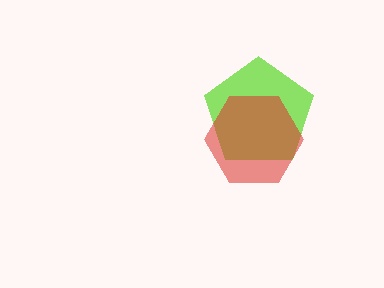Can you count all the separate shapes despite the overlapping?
Yes, there are 2 separate shapes.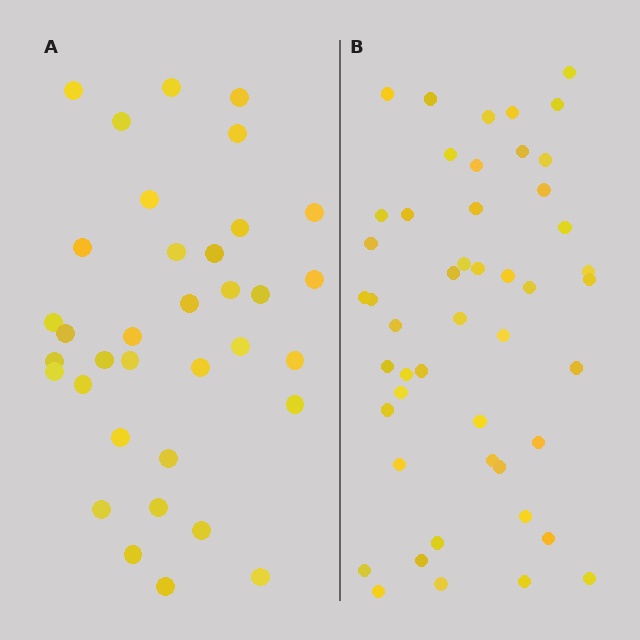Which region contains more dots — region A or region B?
Region B (the right region) has more dots.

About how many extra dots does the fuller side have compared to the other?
Region B has approximately 15 more dots than region A.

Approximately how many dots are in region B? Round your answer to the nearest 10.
About 50 dots. (The exact count is 48, which rounds to 50.)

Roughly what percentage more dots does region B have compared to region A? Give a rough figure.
About 35% more.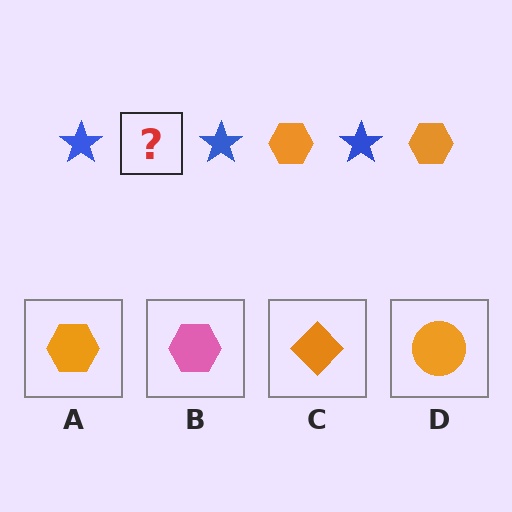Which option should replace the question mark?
Option A.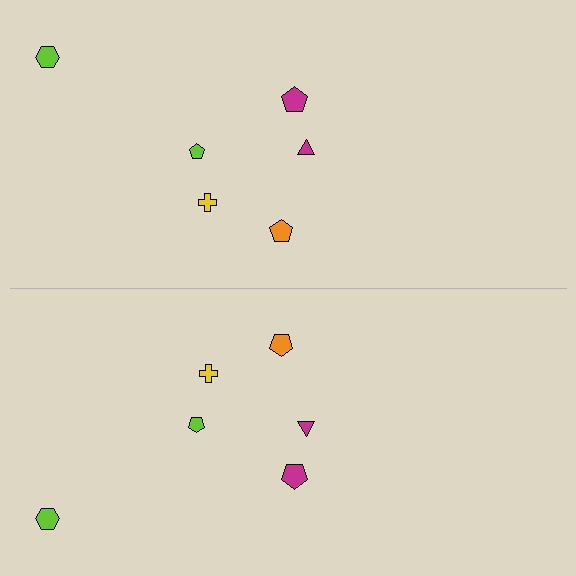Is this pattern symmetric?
Yes, this pattern has bilateral (reflection) symmetry.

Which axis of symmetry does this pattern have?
The pattern has a horizontal axis of symmetry running through the center of the image.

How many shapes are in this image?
There are 12 shapes in this image.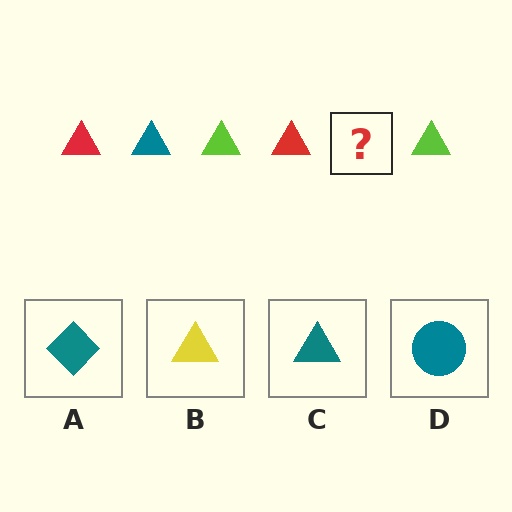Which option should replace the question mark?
Option C.